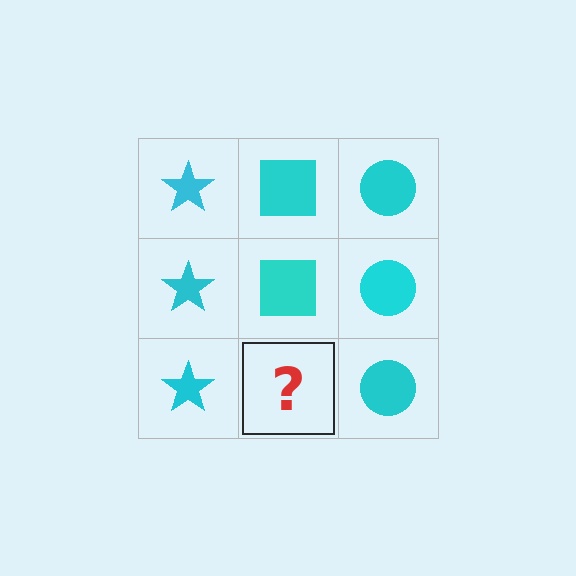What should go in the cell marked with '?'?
The missing cell should contain a cyan square.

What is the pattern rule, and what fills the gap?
The rule is that each column has a consistent shape. The gap should be filled with a cyan square.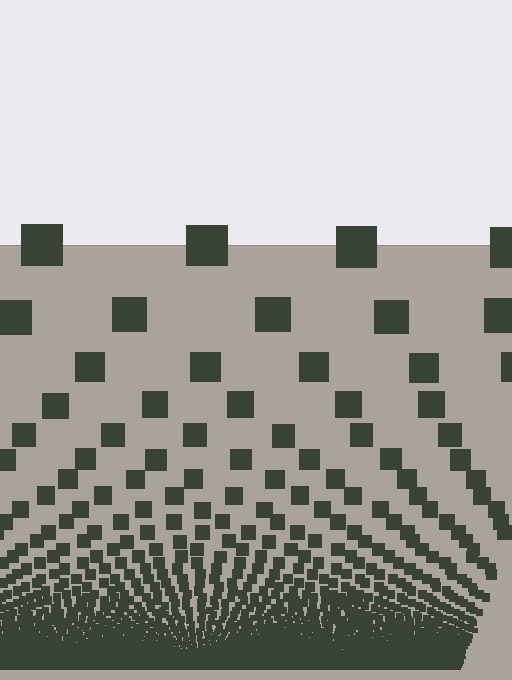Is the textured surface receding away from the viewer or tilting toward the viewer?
The surface appears to tilt toward the viewer. Texture elements get larger and sparser toward the top.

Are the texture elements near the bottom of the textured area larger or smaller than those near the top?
Smaller. The gradient is inverted — elements near the bottom are smaller and denser.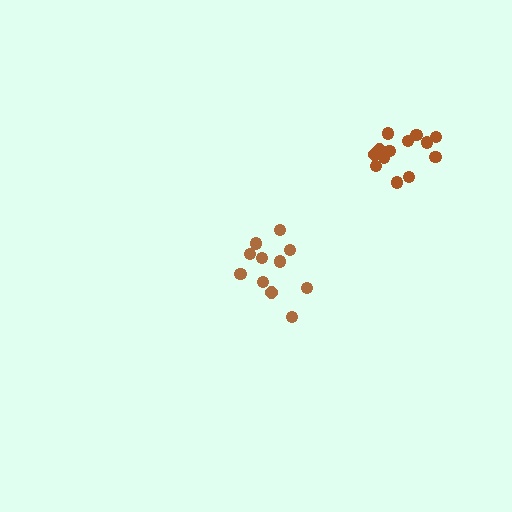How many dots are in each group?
Group 1: 13 dots, Group 2: 11 dots (24 total).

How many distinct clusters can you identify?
There are 2 distinct clusters.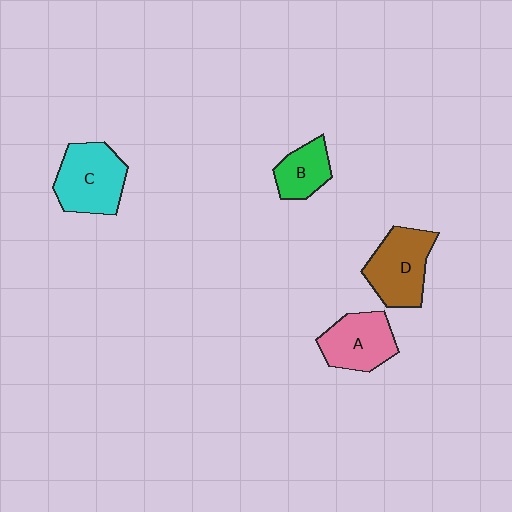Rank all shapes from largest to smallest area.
From largest to smallest: C (cyan), D (brown), A (pink), B (green).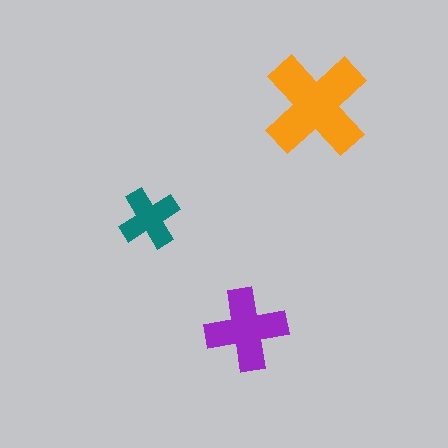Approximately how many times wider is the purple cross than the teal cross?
About 1.5 times wider.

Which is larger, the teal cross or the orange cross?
The orange one.